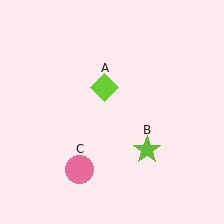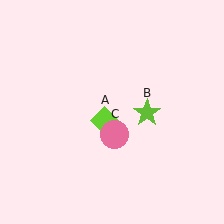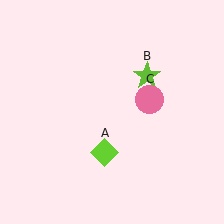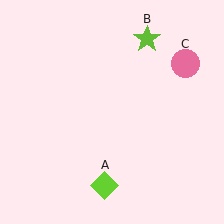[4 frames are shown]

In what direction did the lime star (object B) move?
The lime star (object B) moved up.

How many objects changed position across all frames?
3 objects changed position: lime diamond (object A), lime star (object B), pink circle (object C).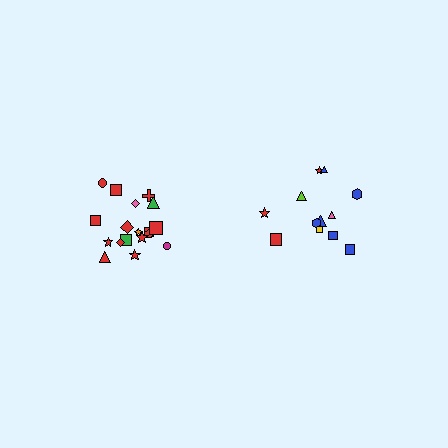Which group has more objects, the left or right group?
The left group.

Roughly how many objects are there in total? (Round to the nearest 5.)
Roughly 30 objects in total.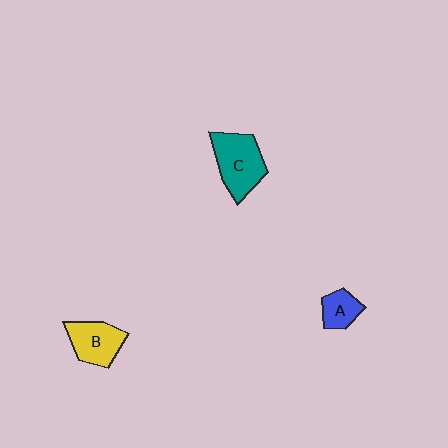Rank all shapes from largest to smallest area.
From largest to smallest: C (teal), B (yellow), A (blue).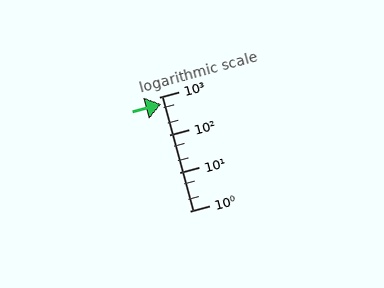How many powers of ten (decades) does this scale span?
The scale spans 3 decades, from 1 to 1000.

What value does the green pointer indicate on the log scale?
The pointer indicates approximately 640.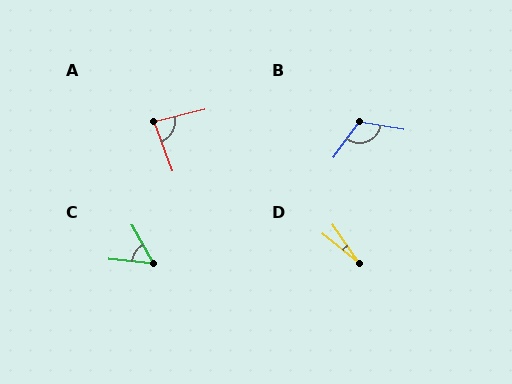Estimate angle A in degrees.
Approximately 83 degrees.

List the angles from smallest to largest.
D (17°), C (56°), A (83°), B (116°).